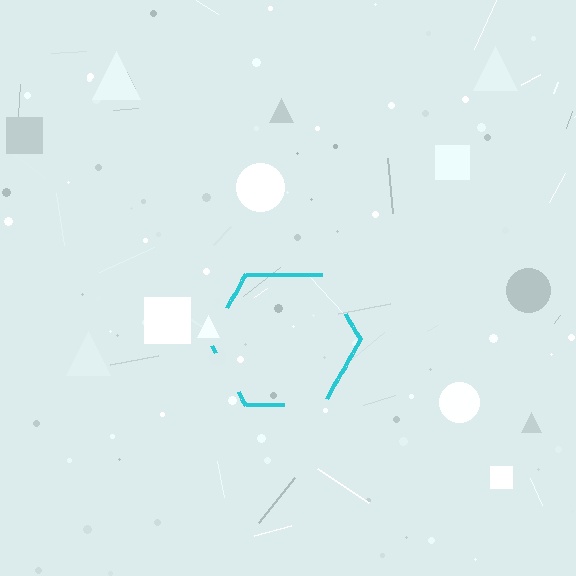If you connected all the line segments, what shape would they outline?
They would outline a hexagon.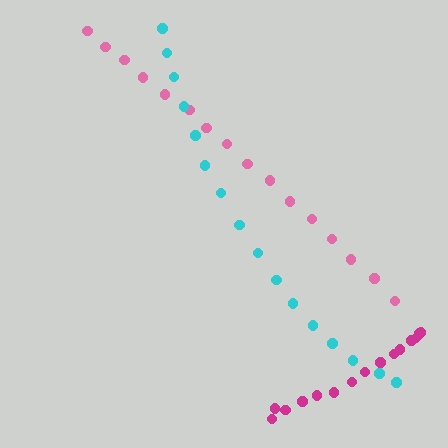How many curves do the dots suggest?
There are 3 distinct paths.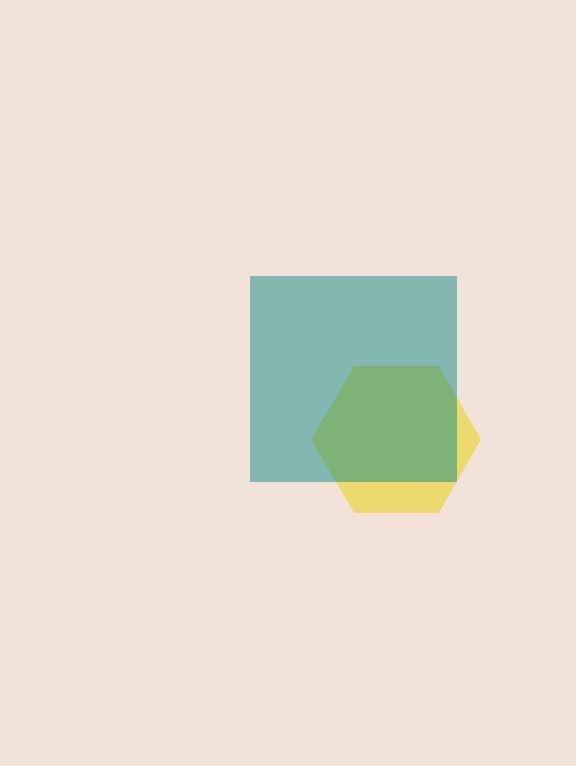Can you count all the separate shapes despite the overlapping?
Yes, there are 2 separate shapes.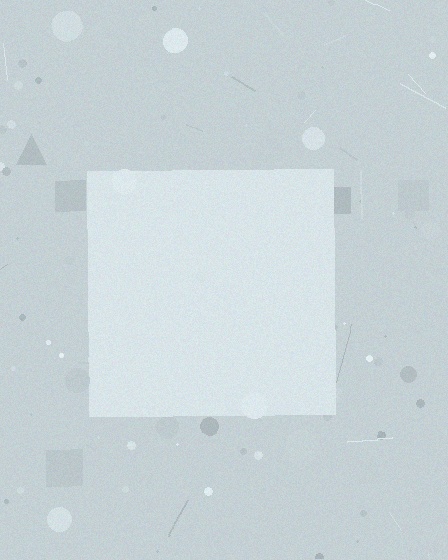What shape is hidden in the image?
A square is hidden in the image.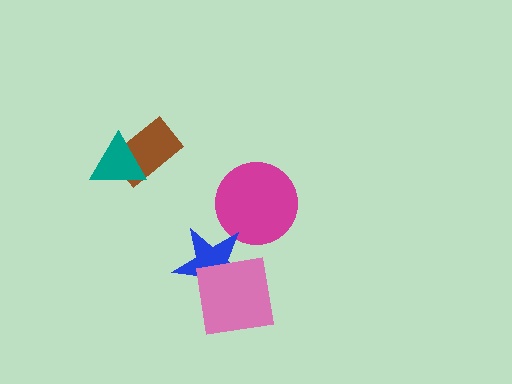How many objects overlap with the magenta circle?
0 objects overlap with the magenta circle.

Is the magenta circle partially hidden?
No, no other shape covers it.